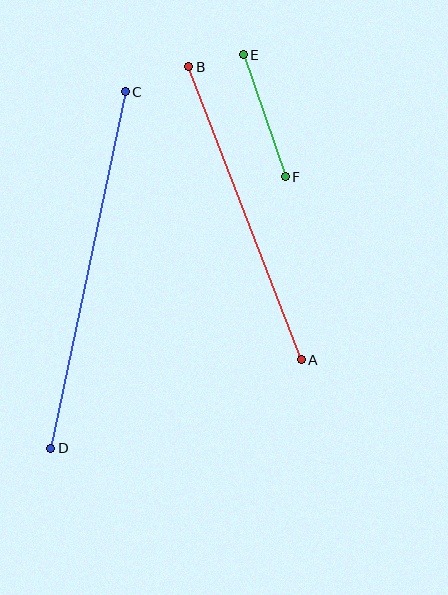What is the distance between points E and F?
The distance is approximately 129 pixels.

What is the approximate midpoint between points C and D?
The midpoint is at approximately (88, 270) pixels.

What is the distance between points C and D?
The distance is approximately 364 pixels.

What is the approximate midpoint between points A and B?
The midpoint is at approximately (245, 213) pixels.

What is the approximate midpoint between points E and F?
The midpoint is at approximately (264, 116) pixels.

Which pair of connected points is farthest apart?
Points C and D are farthest apart.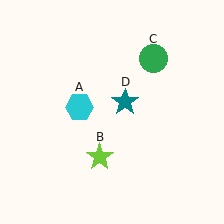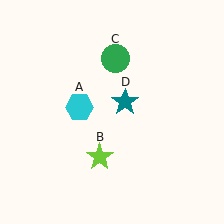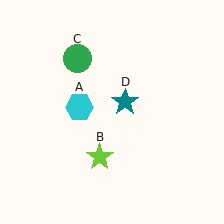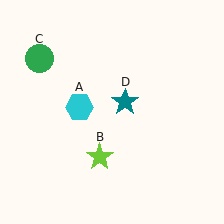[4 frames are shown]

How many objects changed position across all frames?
1 object changed position: green circle (object C).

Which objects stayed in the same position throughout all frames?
Cyan hexagon (object A) and lime star (object B) and teal star (object D) remained stationary.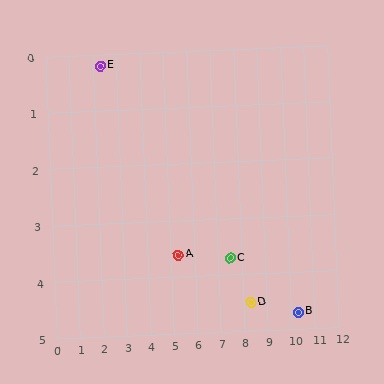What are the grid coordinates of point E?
Point E is at approximately (2.3, 0.2).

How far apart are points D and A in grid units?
Points D and A are about 3.1 grid units apart.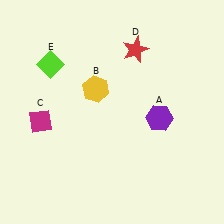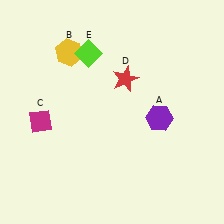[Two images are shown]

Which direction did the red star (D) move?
The red star (D) moved down.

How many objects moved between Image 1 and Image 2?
3 objects moved between the two images.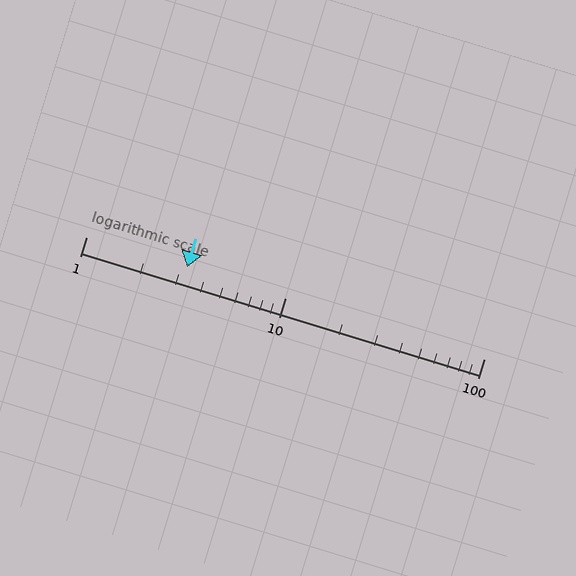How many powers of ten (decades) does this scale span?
The scale spans 2 decades, from 1 to 100.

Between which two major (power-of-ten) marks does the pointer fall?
The pointer is between 1 and 10.